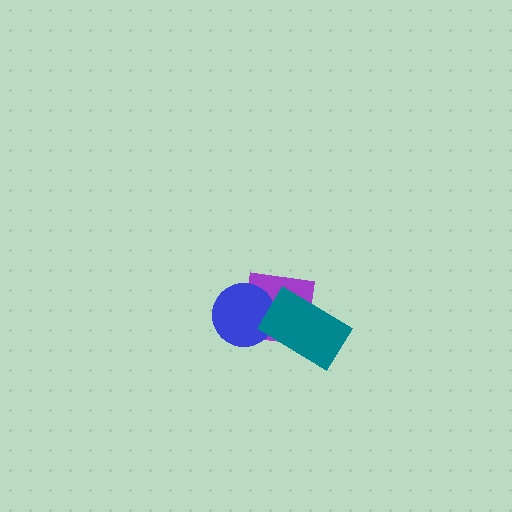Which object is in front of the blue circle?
The teal rectangle is in front of the blue circle.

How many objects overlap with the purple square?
2 objects overlap with the purple square.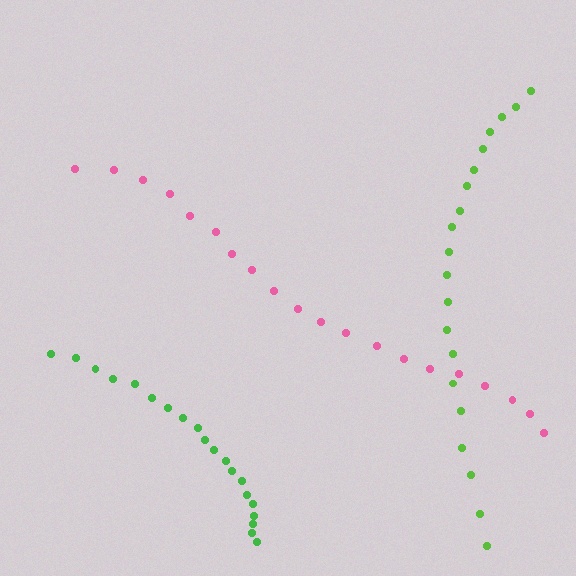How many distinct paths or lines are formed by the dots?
There are 3 distinct paths.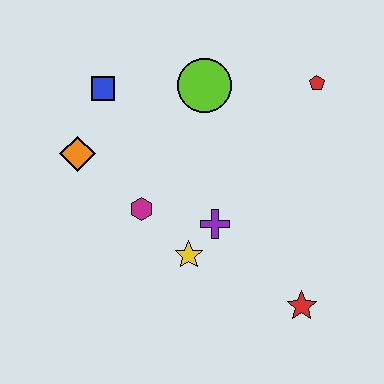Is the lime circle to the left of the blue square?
No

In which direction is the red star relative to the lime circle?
The red star is below the lime circle.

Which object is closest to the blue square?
The orange diamond is closest to the blue square.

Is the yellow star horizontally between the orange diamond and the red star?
Yes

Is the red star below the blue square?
Yes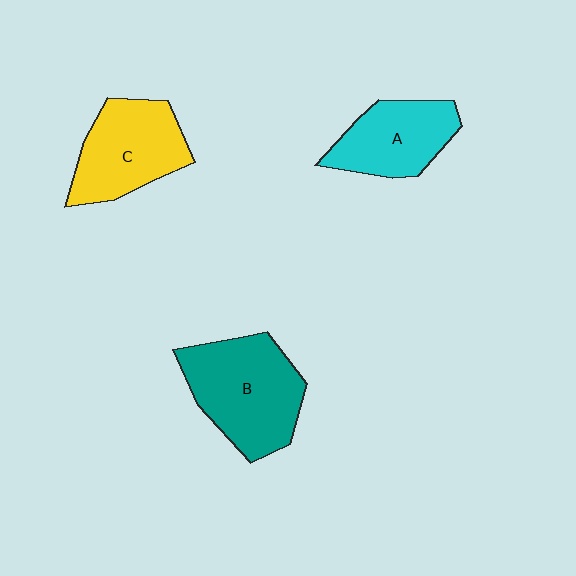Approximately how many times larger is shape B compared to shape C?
Approximately 1.2 times.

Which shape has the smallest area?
Shape A (cyan).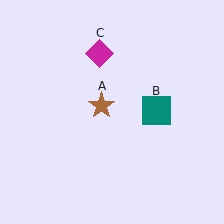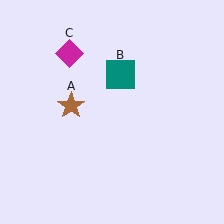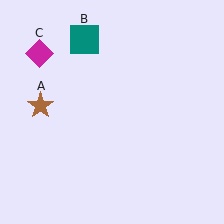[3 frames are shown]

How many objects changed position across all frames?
3 objects changed position: brown star (object A), teal square (object B), magenta diamond (object C).